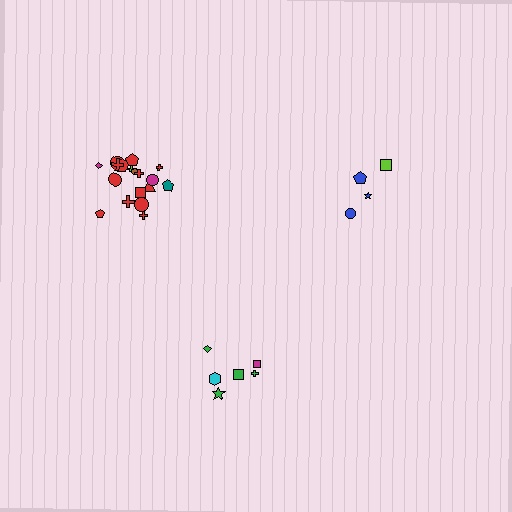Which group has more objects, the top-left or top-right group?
The top-left group.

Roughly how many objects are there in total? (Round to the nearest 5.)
Roughly 30 objects in total.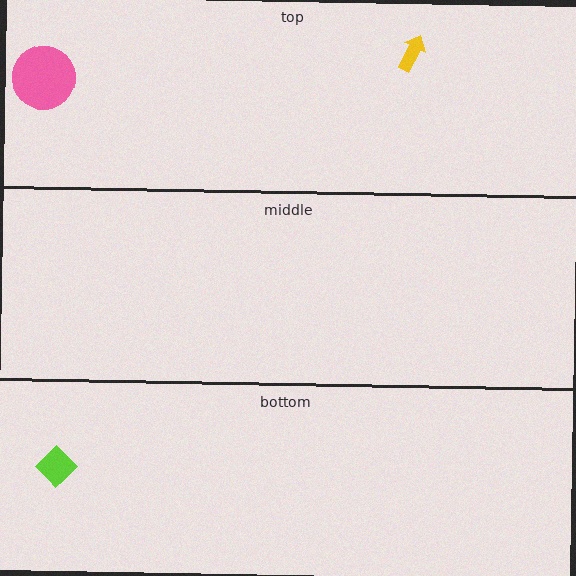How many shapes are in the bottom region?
1.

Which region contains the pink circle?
The top region.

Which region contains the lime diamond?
The bottom region.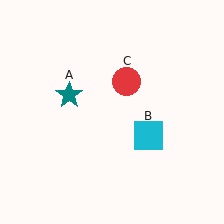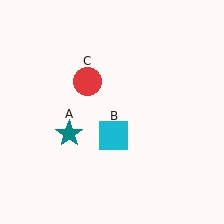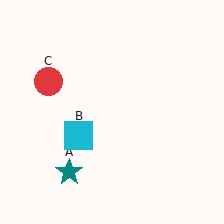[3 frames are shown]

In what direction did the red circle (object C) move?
The red circle (object C) moved left.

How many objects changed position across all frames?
3 objects changed position: teal star (object A), cyan square (object B), red circle (object C).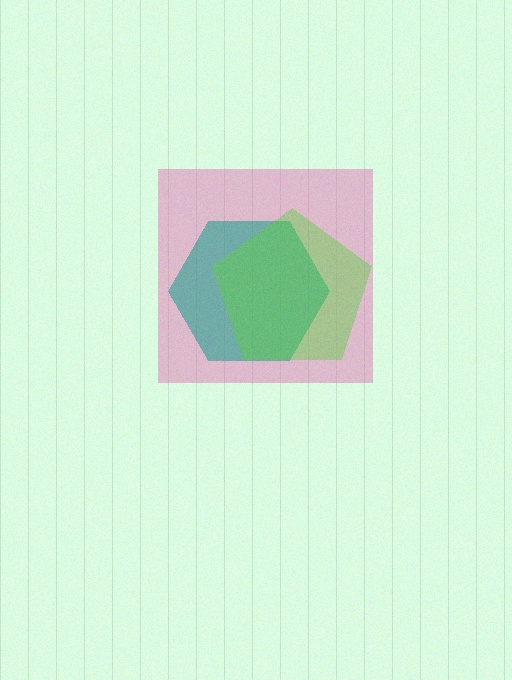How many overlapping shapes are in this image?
There are 3 overlapping shapes in the image.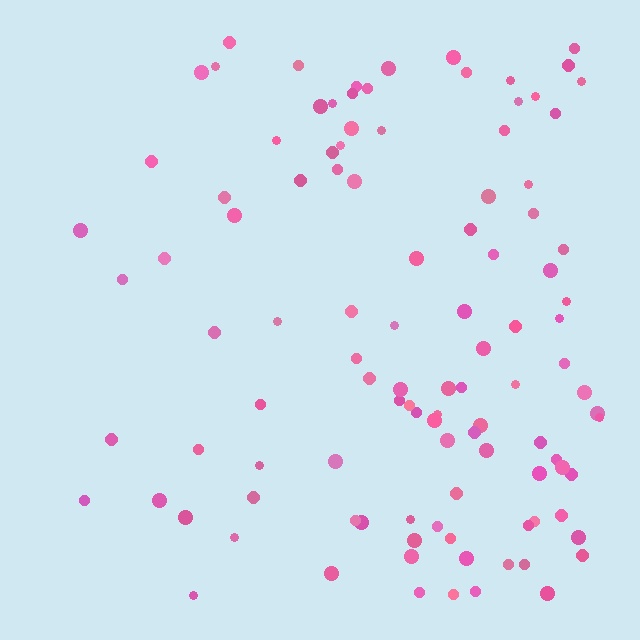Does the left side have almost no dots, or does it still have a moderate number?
Still a moderate number, just noticeably fewer than the right.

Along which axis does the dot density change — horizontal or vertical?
Horizontal.